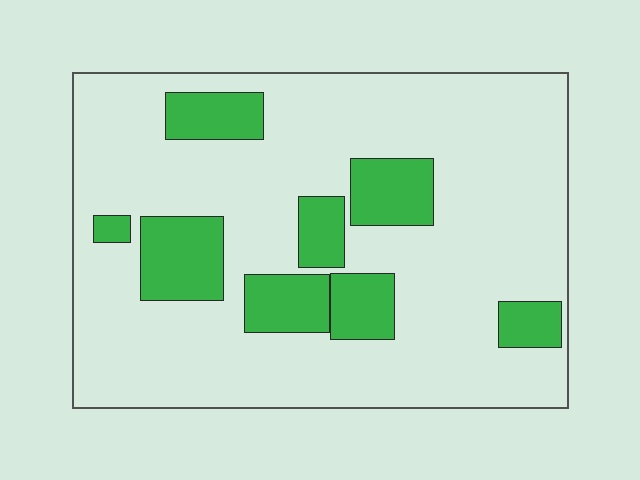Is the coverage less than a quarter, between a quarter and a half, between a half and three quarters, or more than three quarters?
Less than a quarter.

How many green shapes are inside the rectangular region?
8.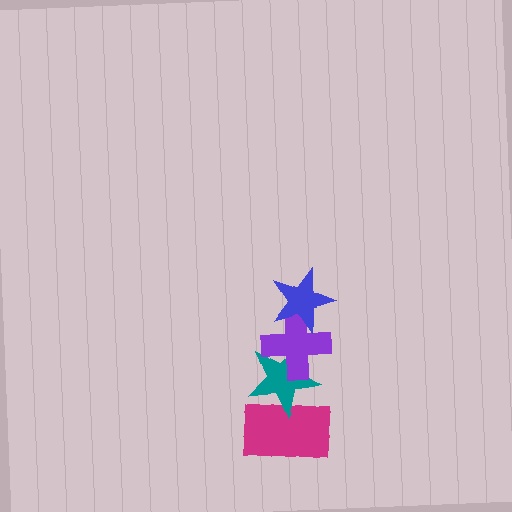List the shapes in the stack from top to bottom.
From top to bottom: the blue star, the purple cross, the teal star, the magenta rectangle.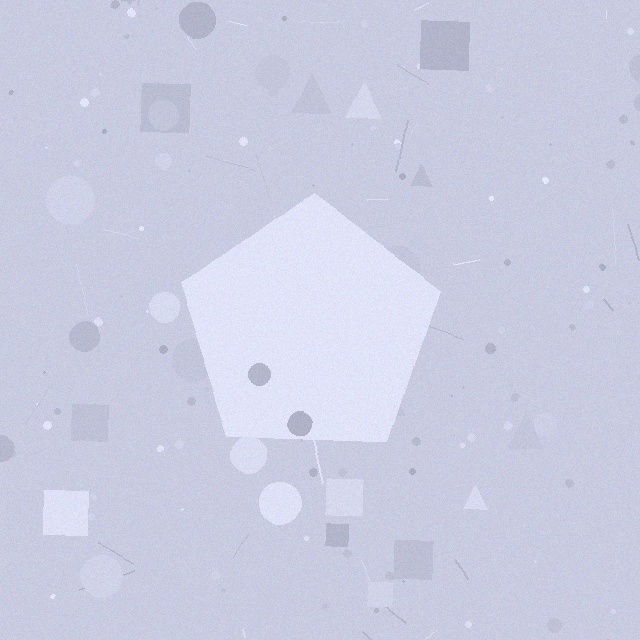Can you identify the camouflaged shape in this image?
The camouflaged shape is a pentagon.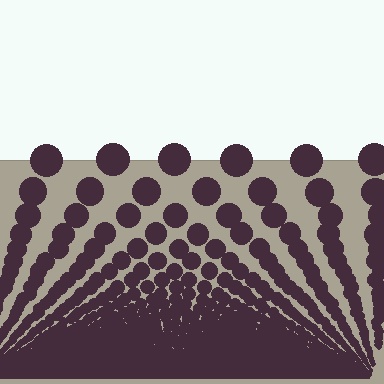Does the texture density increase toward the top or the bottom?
Density increases toward the bottom.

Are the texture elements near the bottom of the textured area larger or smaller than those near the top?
Smaller. The gradient is inverted — elements near the bottom are smaller and denser.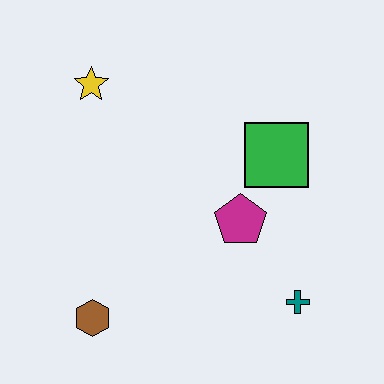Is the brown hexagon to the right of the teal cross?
No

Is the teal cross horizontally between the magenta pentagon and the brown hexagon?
No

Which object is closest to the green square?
The magenta pentagon is closest to the green square.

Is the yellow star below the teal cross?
No